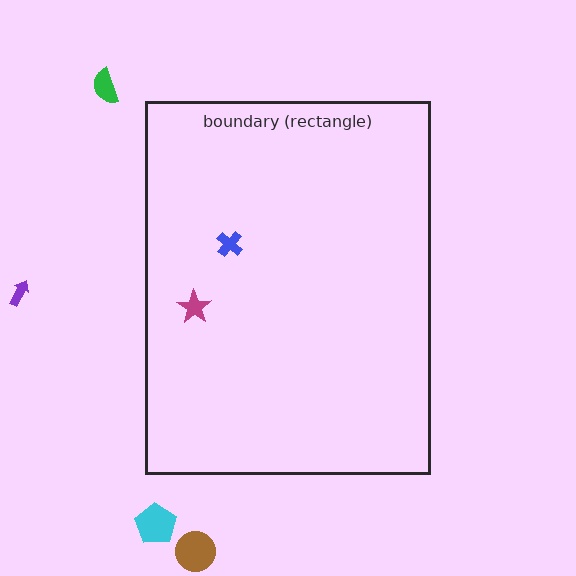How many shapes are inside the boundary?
2 inside, 4 outside.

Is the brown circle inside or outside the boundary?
Outside.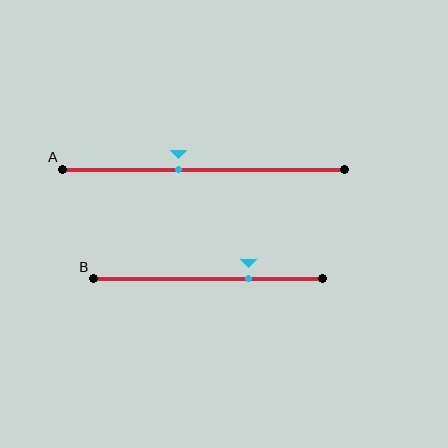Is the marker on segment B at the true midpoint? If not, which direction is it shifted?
No, the marker on segment B is shifted to the right by about 18% of the segment length.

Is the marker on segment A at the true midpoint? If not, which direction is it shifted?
No, the marker on segment A is shifted to the left by about 9% of the segment length.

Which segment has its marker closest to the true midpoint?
Segment A has its marker closest to the true midpoint.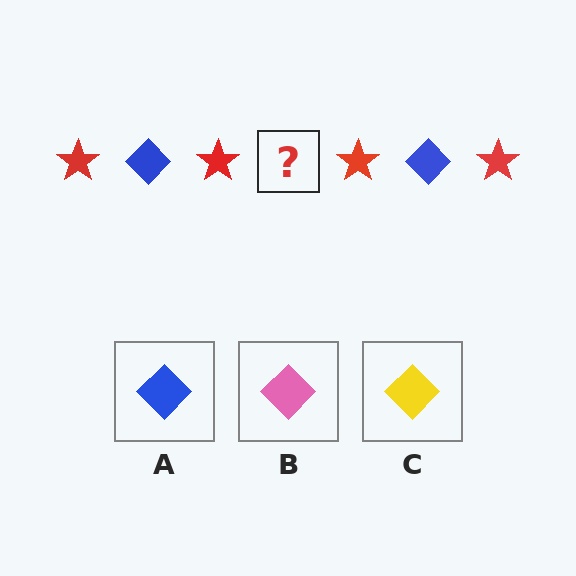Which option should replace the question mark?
Option A.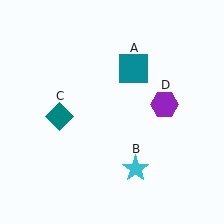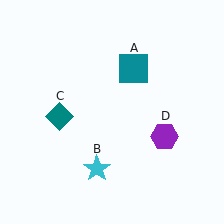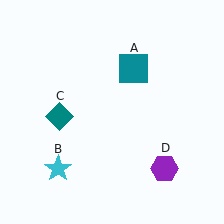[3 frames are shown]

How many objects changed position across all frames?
2 objects changed position: cyan star (object B), purple hexagon (object D).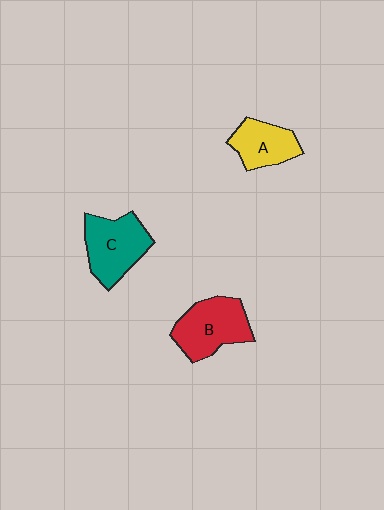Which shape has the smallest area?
Shape A (yellow).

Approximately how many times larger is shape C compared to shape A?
Approximately 1.4 times.